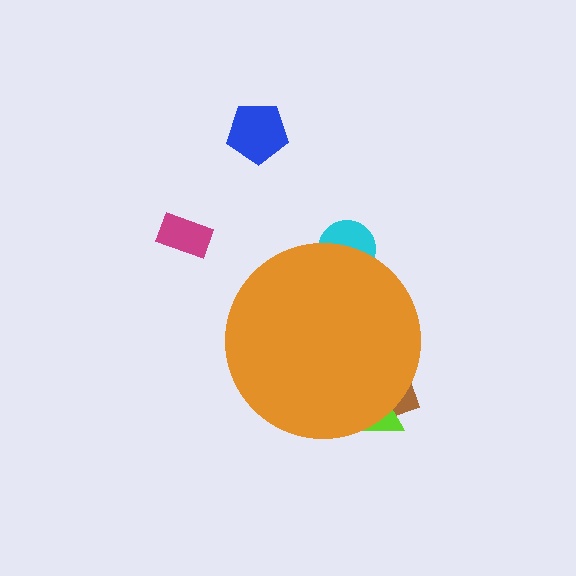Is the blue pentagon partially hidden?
No, the blue pentagon is fully visible.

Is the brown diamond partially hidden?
Yes, the brown diamond is partially hidden behind the orange circle.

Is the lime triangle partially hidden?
Yes, the lime triangle is partially hidden behind the orange circle.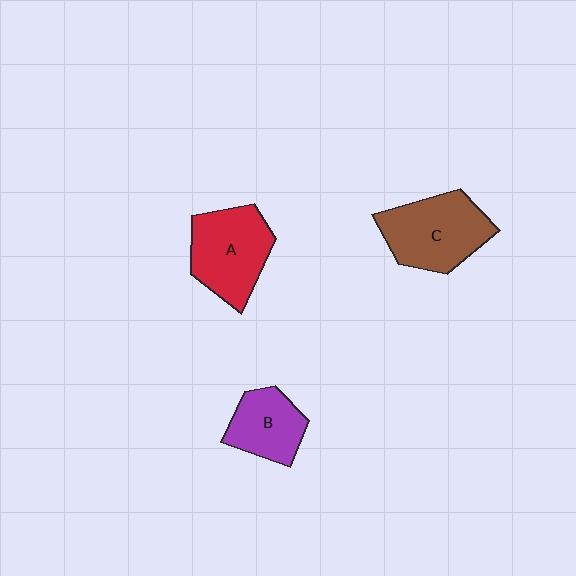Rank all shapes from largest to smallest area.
From largest to smallest: C (brown), A (red), B (purple).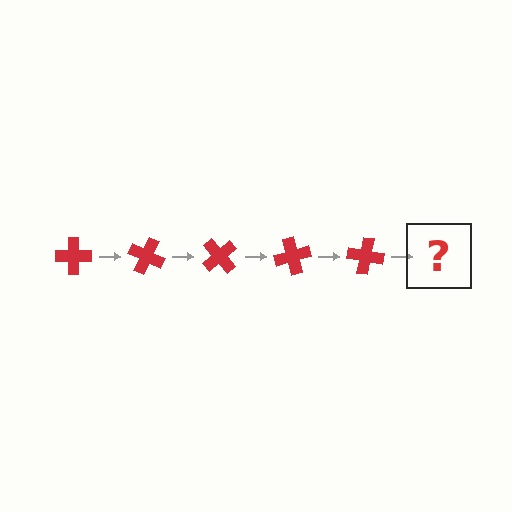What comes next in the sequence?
The next element should be a red cross rotated 125 degrees.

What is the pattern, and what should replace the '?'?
The pattern is that the cross rotates 25 degrees each step. The '?' should be a red cross rotated 125 degrees.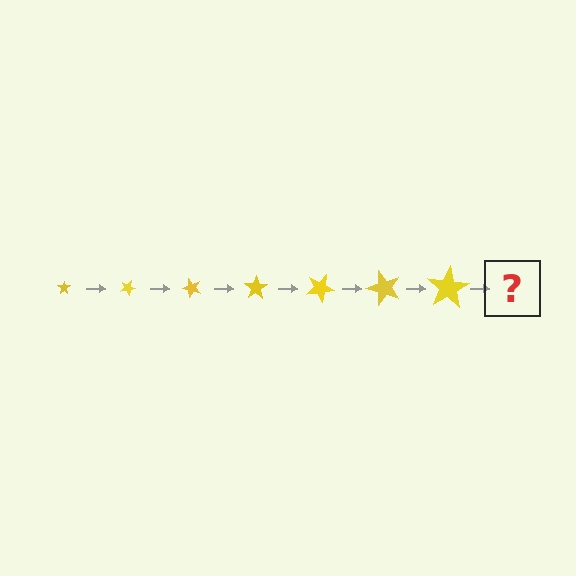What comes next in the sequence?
The next element should be a star, larger than the previous one and rotated 175 degrees from the start.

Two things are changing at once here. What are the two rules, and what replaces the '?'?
The two rules are that the star grows larger each step and it rotates 25 degrees each step. The '?' should be a star, larger than the previous one and rotated 175 degrees from the start.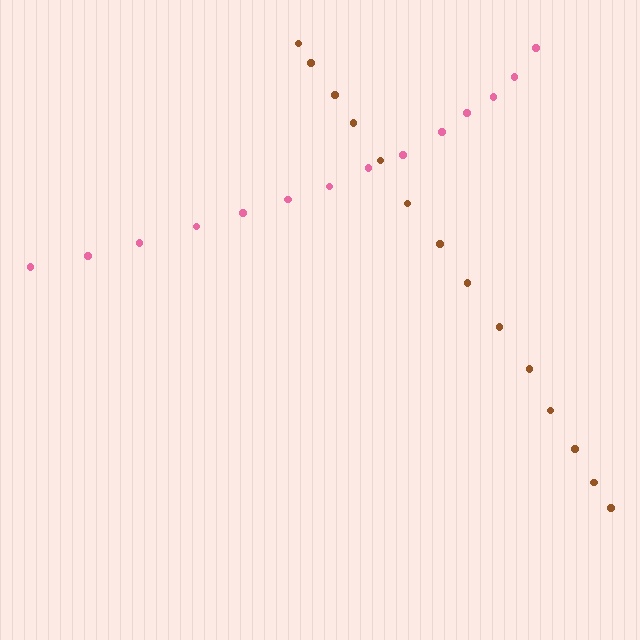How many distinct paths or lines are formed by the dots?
There are 2 distinct paths.